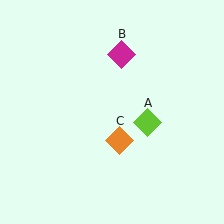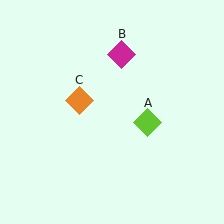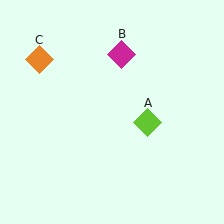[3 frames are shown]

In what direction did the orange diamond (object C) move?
The orange diamond (object C) moved up and to the left.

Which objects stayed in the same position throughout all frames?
Lime diamond (object A) and magenta diamond (object B) remained stationary.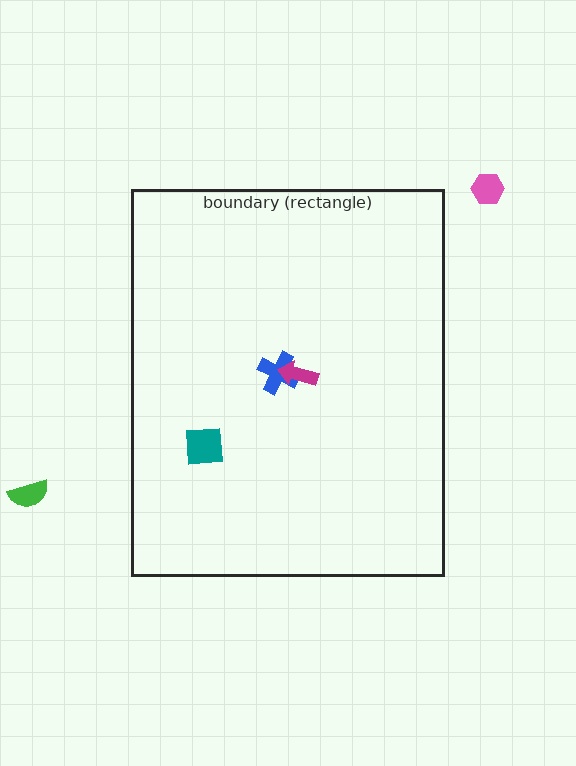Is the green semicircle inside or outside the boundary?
Outside.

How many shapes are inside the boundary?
3 inside, 2 outside.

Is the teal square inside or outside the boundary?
Inside.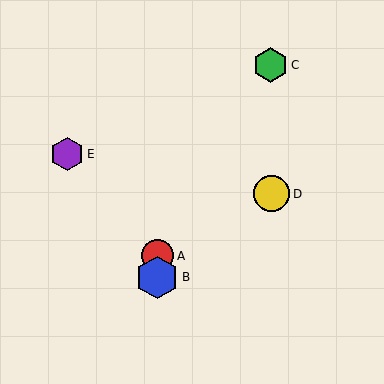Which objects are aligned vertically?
Objects A, B are aligned vertically.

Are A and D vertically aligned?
No, A is at x≈157 and D is at x≈272.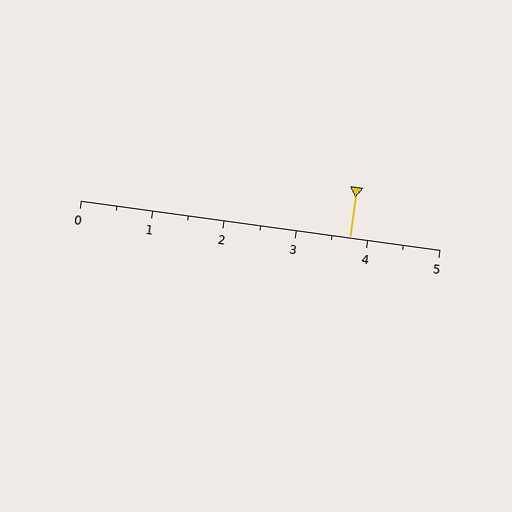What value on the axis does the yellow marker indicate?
The marker indicates approximately 3.8.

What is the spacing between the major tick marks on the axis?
The major ticks are spaced 1 apart.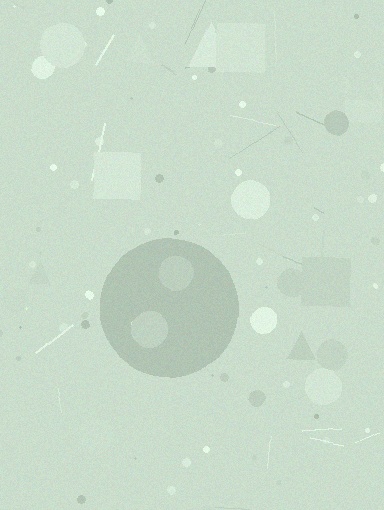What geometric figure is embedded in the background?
A circle is embedded in the background.